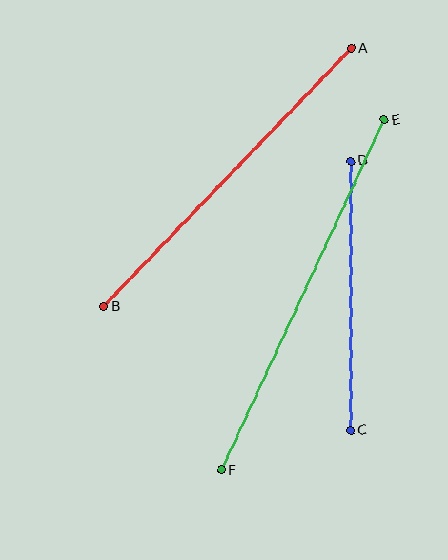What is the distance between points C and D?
The distance is approximately 269 pixels.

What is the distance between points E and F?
The distance is approximately 386 pixels.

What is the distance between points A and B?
The distance is approximately 357 pixels.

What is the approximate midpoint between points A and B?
The midpoint is at approximately (227, 177) pixels.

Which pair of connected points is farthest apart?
Points E and F are farthest apart.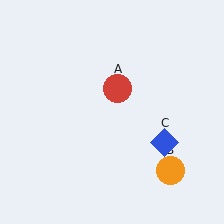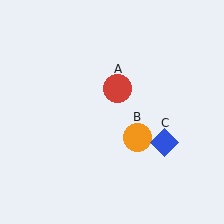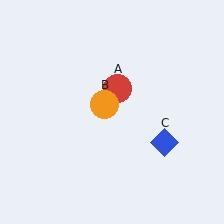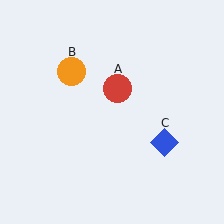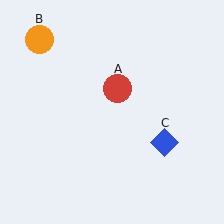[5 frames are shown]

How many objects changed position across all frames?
1 object changed position: orange circle (object B).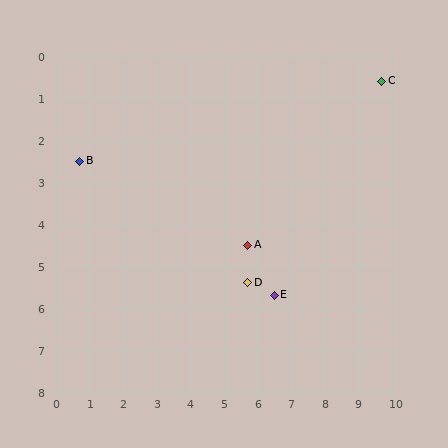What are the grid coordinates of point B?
Point B is at approximately (0.7, 2.5).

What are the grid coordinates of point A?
Point A is at approximately (5.7, 4.5).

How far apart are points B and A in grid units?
Points B and A are about 5.4 grid units apart.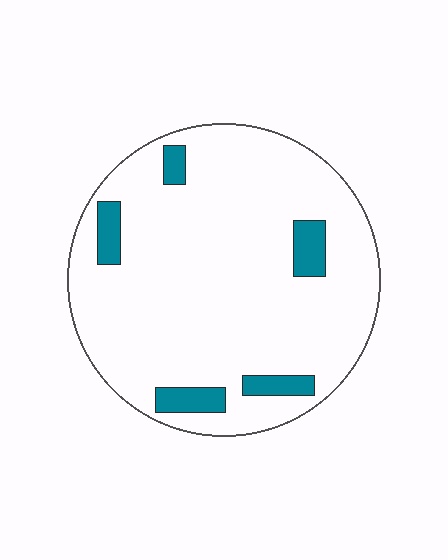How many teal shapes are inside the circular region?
5.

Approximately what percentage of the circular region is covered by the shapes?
Approximately 10%.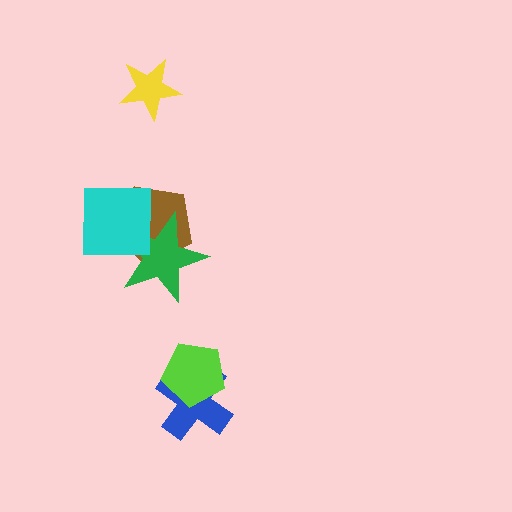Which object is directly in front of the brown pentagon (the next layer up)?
The green star is directly in front of the brown pentagon.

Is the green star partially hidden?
Yes, it is partially covered by another shape.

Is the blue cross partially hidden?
Yes, it is partially covered by another shape.